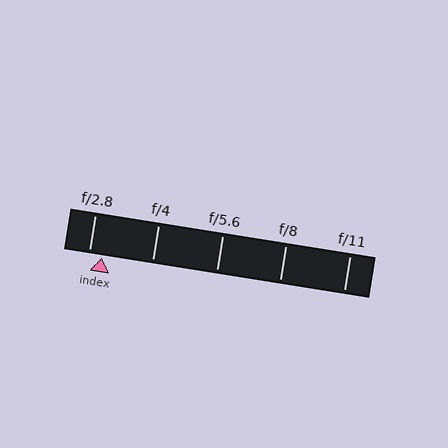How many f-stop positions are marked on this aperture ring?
There are 5 f-stop positions marked.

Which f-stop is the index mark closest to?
The index mark is closest to f/2.8.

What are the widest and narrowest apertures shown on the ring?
The widest aperture shown is f/2.8 and the narrowest is f/11.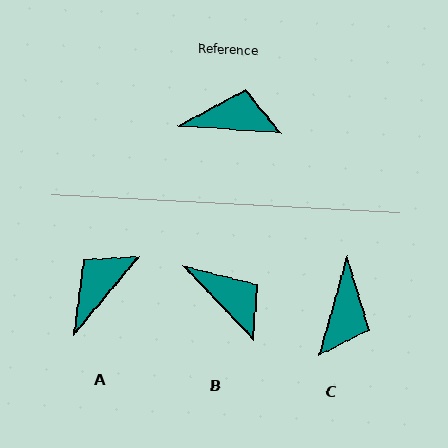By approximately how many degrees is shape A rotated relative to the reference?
Approximately 54 degrees counter-clockwise.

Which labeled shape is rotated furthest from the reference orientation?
C, about 101 degrees away.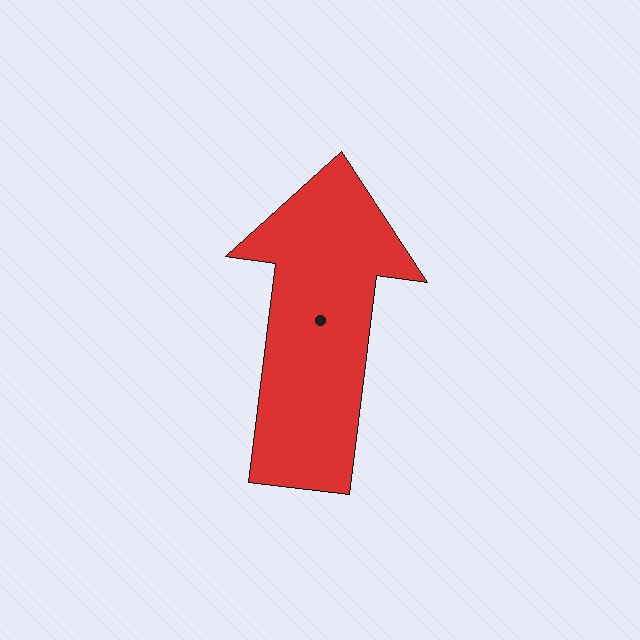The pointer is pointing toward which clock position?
Roughly 12 o'clock.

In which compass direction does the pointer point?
North.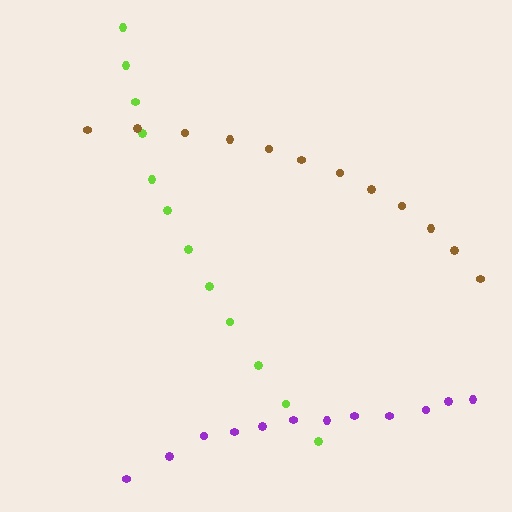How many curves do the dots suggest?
There are 3 distinct paths.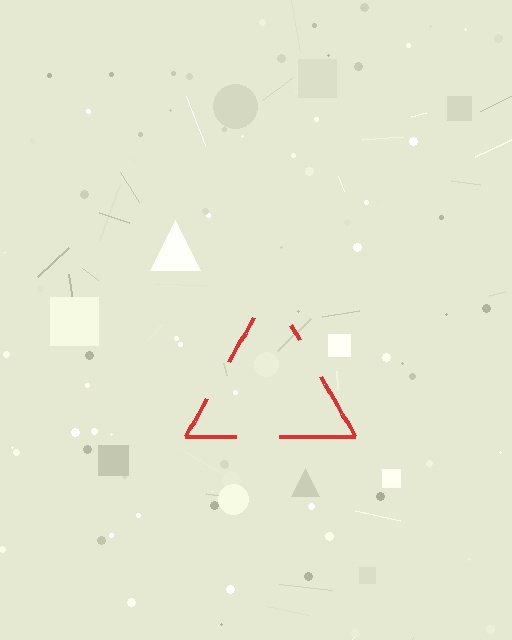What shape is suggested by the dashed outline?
The dashed outline suggests a triangle.